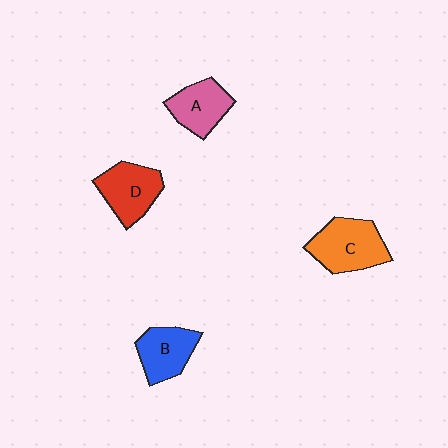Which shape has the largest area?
Shape C (orange).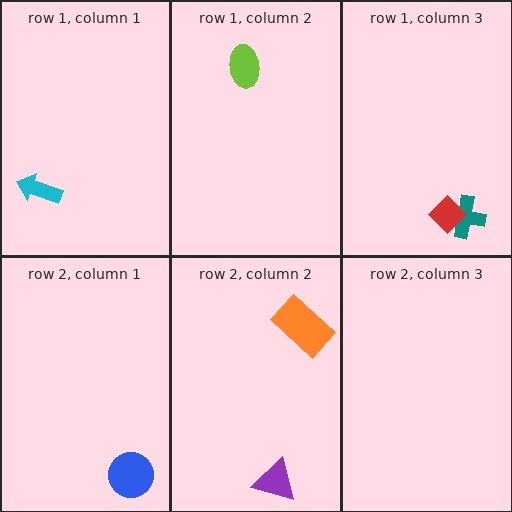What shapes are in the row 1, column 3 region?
The teal cross, the red diamond.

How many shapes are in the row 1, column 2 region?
1.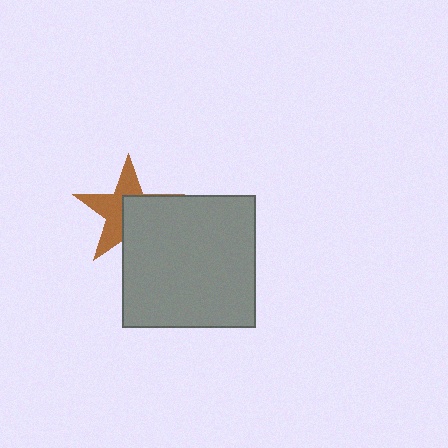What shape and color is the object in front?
The object in front is a gray square.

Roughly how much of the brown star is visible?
About half of it is visible (roughly 53%).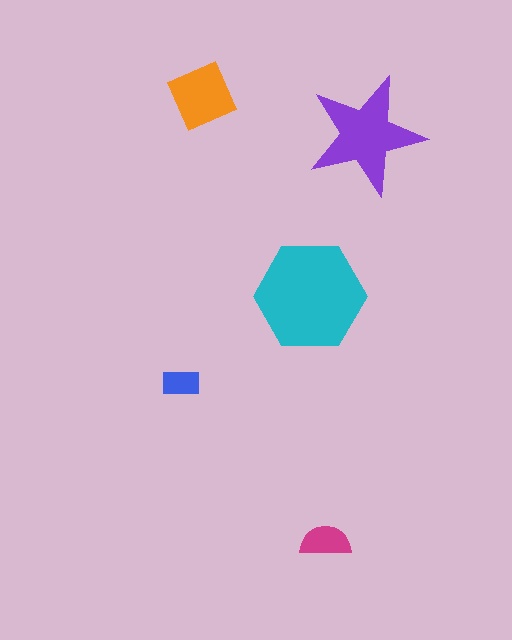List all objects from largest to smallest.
The cyan hexagon, the purple star, the orange diamond, the magenta semicircle, the blue rectangle.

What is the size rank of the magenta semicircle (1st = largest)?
4th.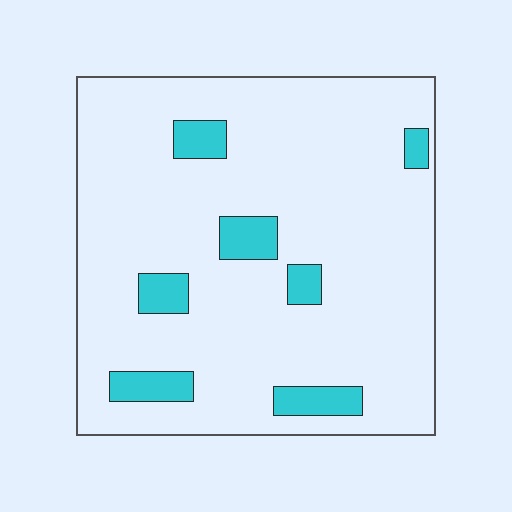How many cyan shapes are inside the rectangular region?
7.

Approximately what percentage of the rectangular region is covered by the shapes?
Approximately 10%.